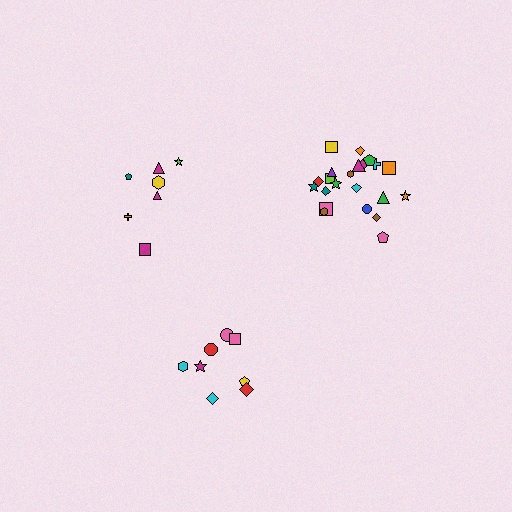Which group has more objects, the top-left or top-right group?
The top-right group.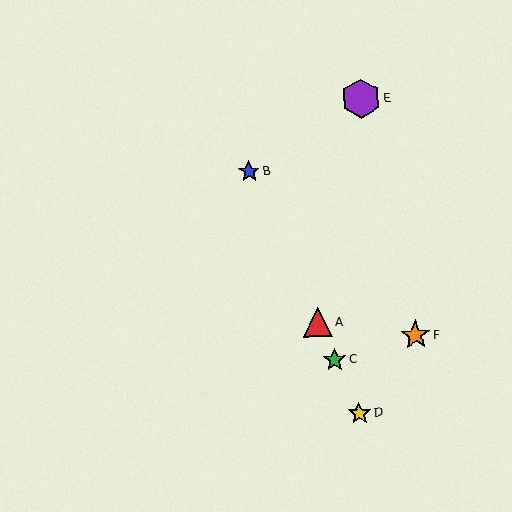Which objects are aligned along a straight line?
Objects A, B, C, D are aligned along a straight line.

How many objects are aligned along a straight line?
4 objects (A, B, C, D) are aligned along a straight line.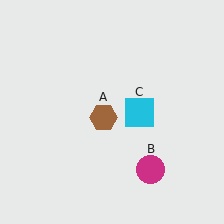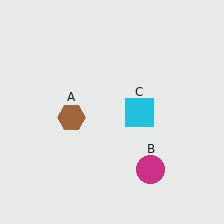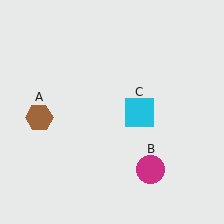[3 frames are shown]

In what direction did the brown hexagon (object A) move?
The brown hexagon (object A) moved left.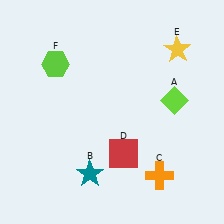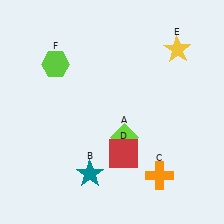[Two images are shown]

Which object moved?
The lime diamond (A) moved left.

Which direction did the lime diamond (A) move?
The lime diamond (A) moved left.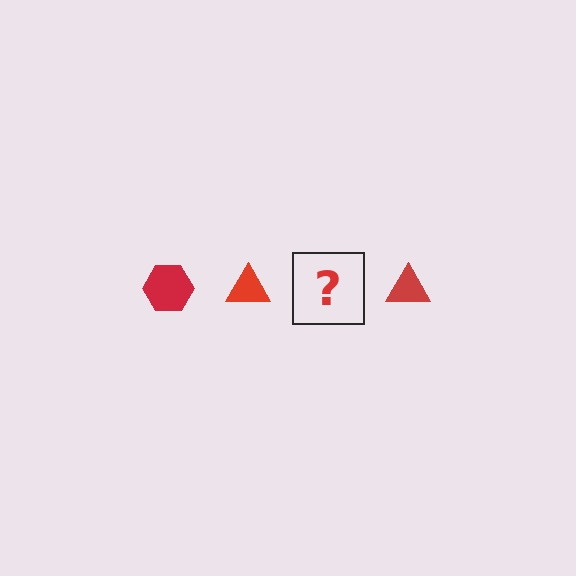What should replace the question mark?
The question mark should be replaced with a red hexagon.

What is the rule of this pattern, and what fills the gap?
The rule is that the pattern cycles through hexagon, triangle shapes in red. The gap should be filled with a red hexagon.